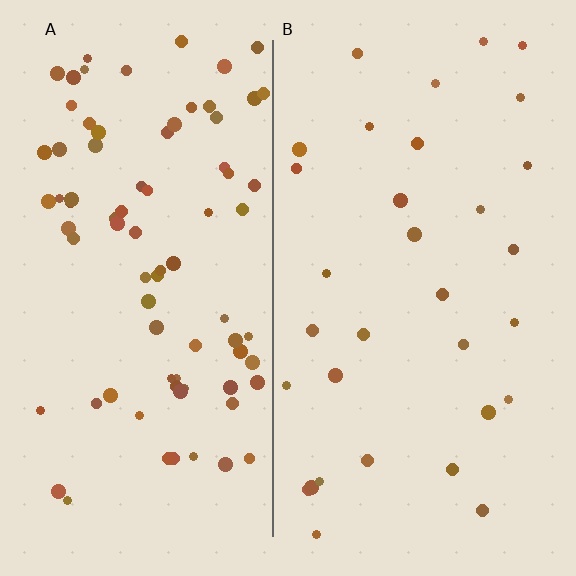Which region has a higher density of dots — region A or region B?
A (the left).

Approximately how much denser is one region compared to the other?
Approximately 2.5× — region A over region B.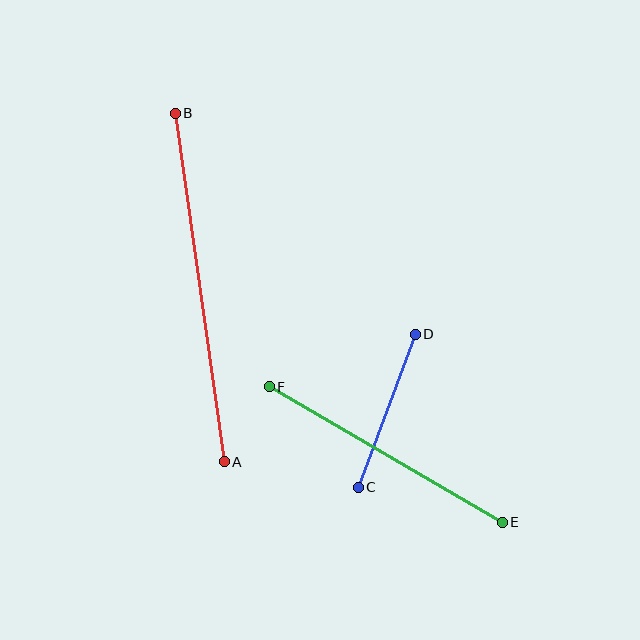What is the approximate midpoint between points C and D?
The midpoint is at approximately (387, 411) pixels.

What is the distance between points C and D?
The distance is approximately 164 pixels.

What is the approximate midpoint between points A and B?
The midpoint is at approximately (200, 287) pixels.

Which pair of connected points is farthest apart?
Points A and B are farthest apart.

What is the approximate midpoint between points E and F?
The midpoint is at approximately (386, 454) pixels.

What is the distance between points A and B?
The distance is approximately 352 pixels.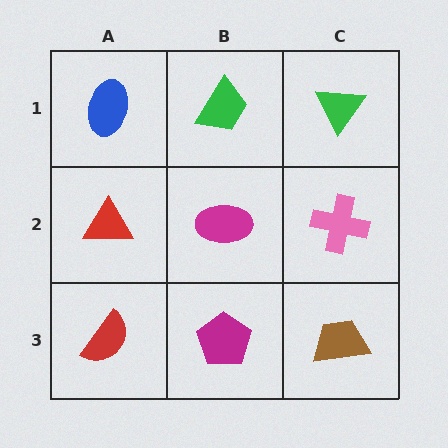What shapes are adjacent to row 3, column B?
A magenta ellipse (row 2, column B), a red semicircle (row 3, column A), a brown trapezoid (row 3, column C).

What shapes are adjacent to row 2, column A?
A blue ellipse (row 1, column A), a red semicircle (row 3, column A), a magenta ellipse (row 2, column B).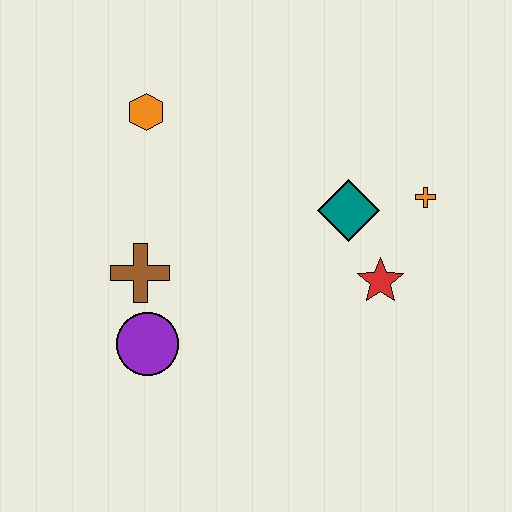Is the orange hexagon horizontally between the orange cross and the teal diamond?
No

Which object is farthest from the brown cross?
The orange cross is farthest from the brown cross.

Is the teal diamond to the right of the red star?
No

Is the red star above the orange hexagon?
No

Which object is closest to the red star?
The teal diamond is closest to the red star.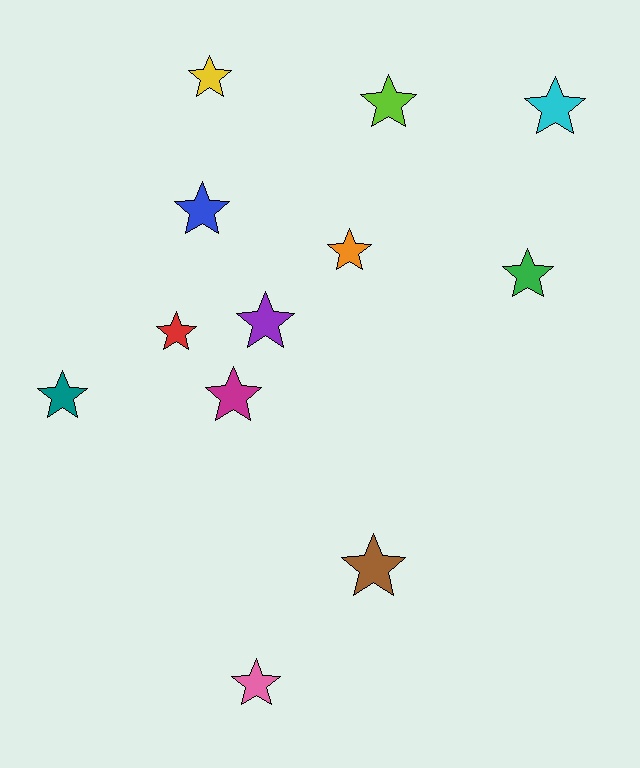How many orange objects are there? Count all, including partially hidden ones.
There is 1 orange object.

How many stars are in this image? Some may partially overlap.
There are 12 stars.